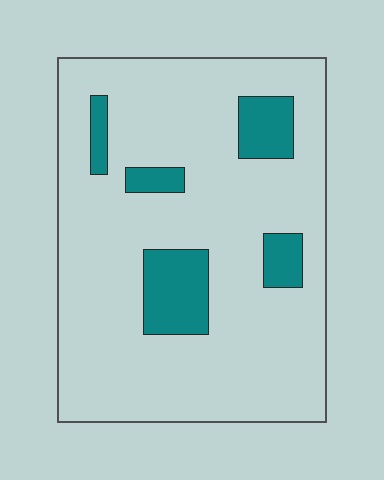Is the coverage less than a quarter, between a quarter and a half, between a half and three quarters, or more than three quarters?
Less than a quarter.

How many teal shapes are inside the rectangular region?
5.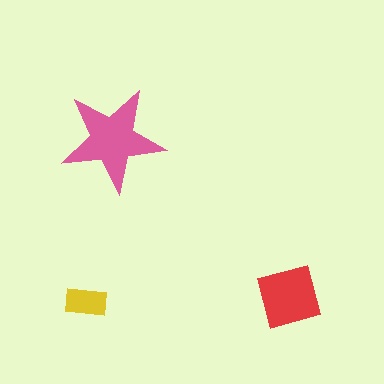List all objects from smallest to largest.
The yellow rectangle, the red square, the pink star.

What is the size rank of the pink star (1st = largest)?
1st.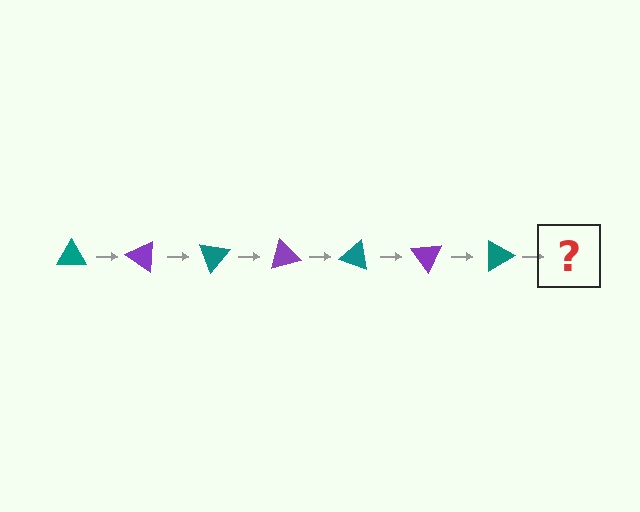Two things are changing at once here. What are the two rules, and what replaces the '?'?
The two rules are that it rotates 35 degrees each step and the color cycles through teal and purple. The '?' should be a purple triangle, rotated 245 degrees from the start.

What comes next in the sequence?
The next element should be a purple triangle, rotated 245 degrees from the start.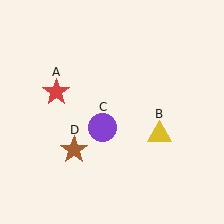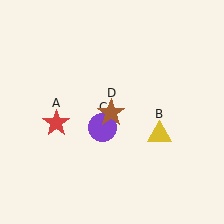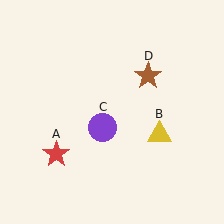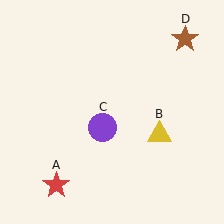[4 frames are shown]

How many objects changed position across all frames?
2 objects changed position: red star (object A), brown star (object D).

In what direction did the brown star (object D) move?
The brown star (object D) moved up and to the right.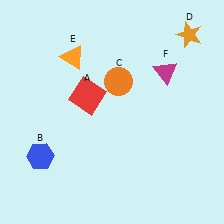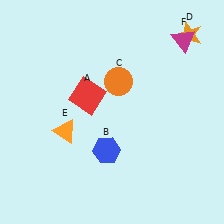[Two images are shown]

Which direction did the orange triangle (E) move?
The orange triangle (E) moved down.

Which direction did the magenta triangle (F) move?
The magenta triangle (F) moved up.